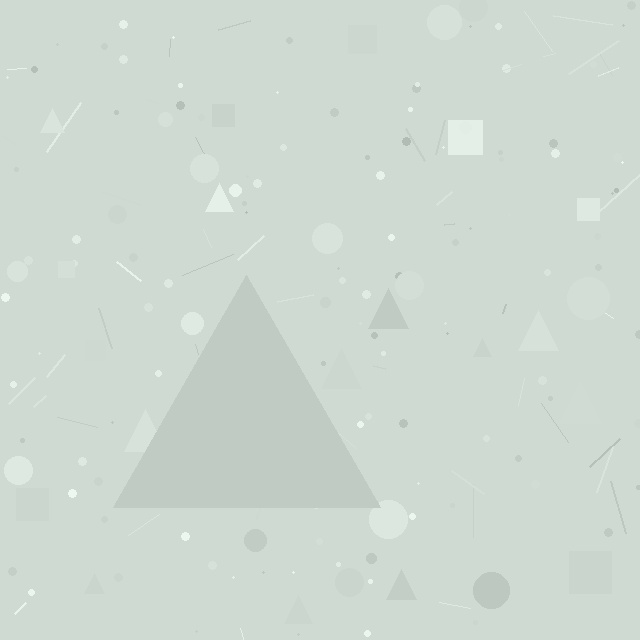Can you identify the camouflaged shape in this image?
The camouflaged shape is a triangle.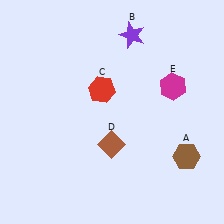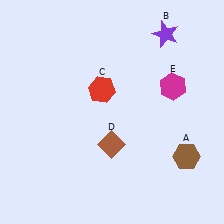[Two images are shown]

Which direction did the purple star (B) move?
The purple star (B) moved right.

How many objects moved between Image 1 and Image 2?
1 object moved between the two images.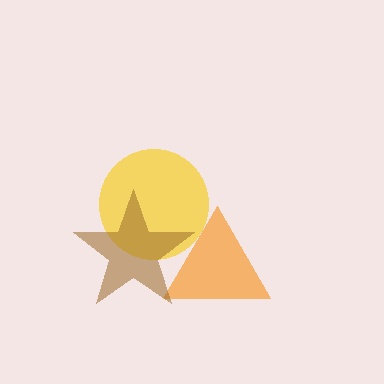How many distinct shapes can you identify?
There are 3 distinct shapes: a yellow circle, an orange triangle, a brown star.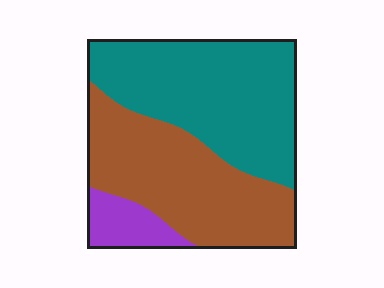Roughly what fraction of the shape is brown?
Brown covers around 45% of the shape.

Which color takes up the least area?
Purple, at roughly 10%.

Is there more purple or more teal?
Teal.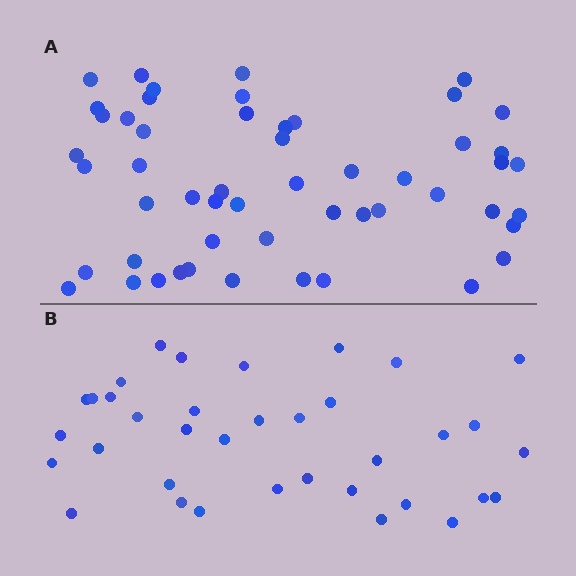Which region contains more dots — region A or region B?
Region A (the top region) has more dots.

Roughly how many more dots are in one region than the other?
Region A has approximately 15 more dots than region B.